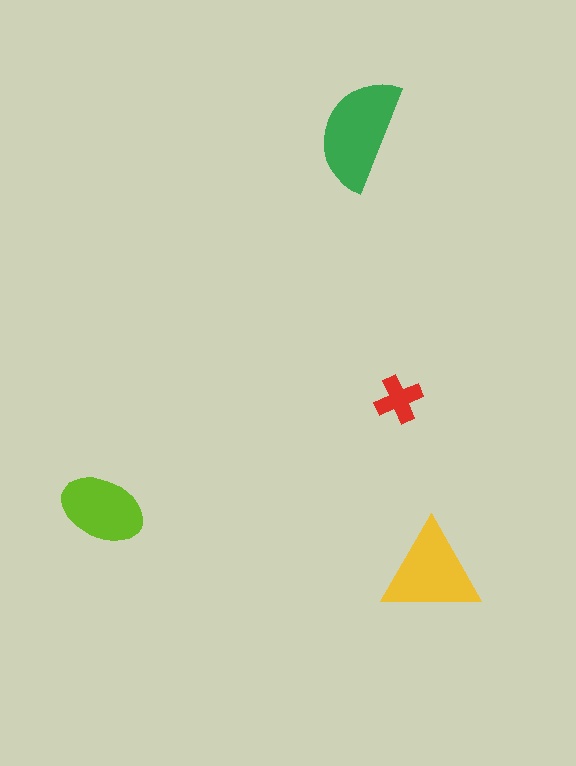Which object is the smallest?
The red cross.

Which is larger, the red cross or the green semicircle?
The green semicircle.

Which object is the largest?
The green semicircle.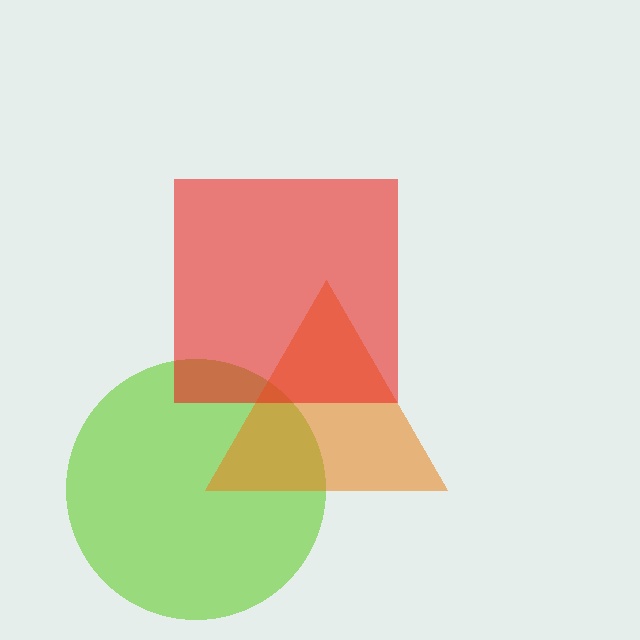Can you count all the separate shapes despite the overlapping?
Yes, there are 3 separate shapes.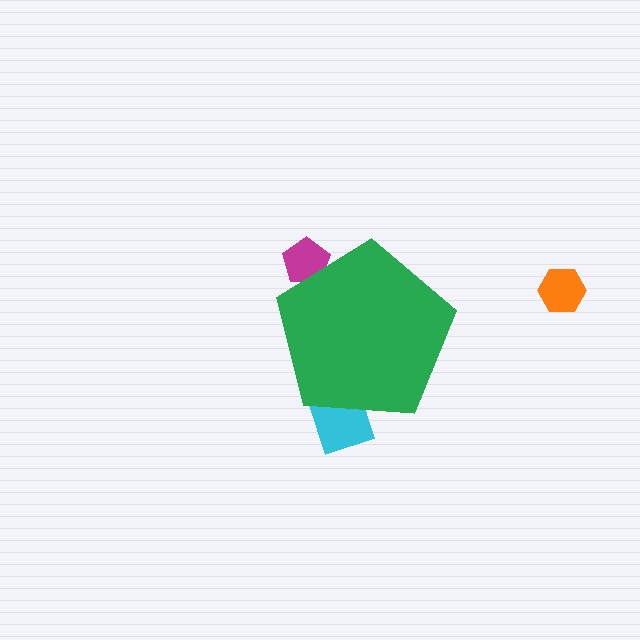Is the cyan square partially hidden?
Yes, the cyan square is partially hidden behind the green pentagon.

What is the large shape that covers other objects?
A green pentagon.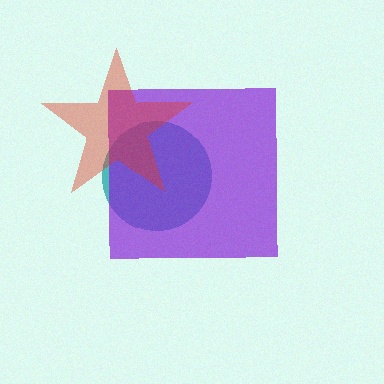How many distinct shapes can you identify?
There are 3 distinct shapes: a teal circle, a purple square, a red star.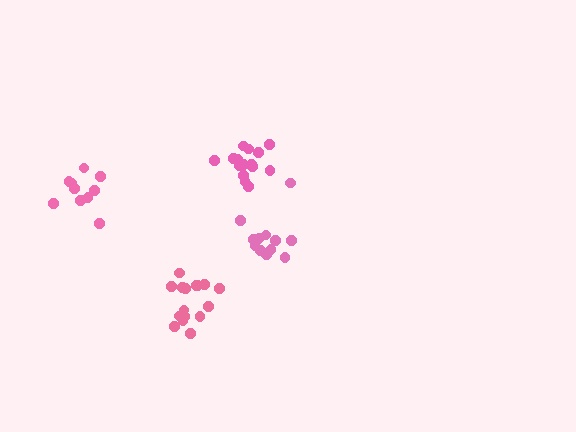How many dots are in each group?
Group 1: 12 dots, Group 2: 16 dots, Group 3: 10 dots, Group 4: 16 dots (54 total).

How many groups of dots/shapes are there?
There are 4 groups.